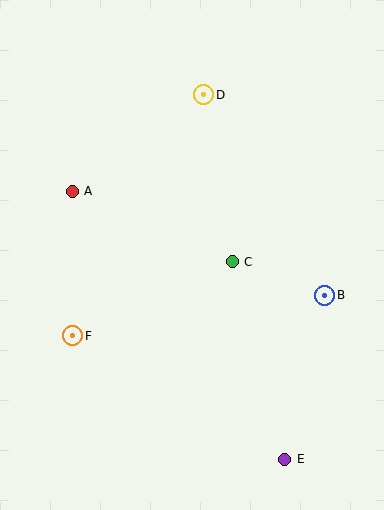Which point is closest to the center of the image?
Point C at (232, 262) is closest to the center.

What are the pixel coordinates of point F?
Point F is at (73, 336).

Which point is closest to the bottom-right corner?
Point E is closest to the bottom-right corner.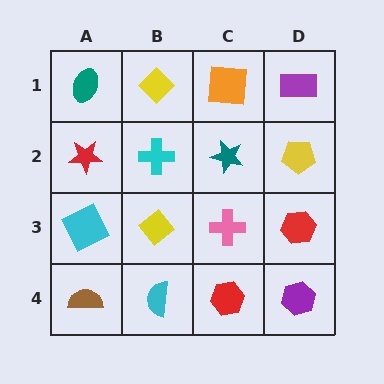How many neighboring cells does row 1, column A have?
2.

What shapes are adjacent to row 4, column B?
A yellow diamond (row 3, column B), a brown semicircle (row 4, column A), a red hexagon (row 4, column C).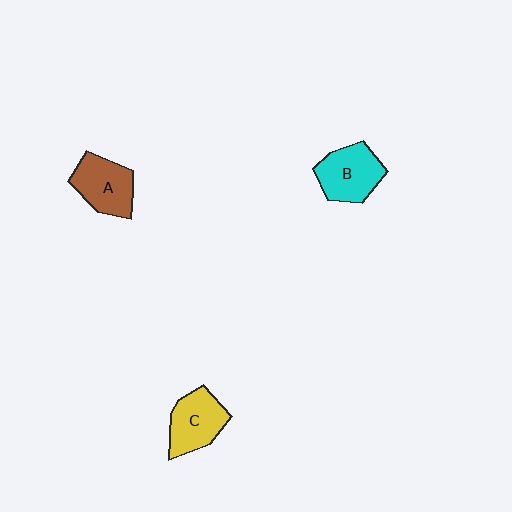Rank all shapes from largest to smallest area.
From largest to smallest: B (cyan), A (brown), C (yellow).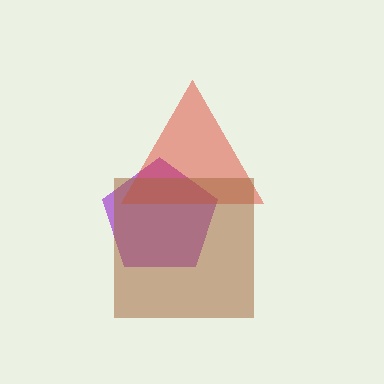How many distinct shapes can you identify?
There are 3 distinct shapes: a purple pentagon, a red triangle, a brown square.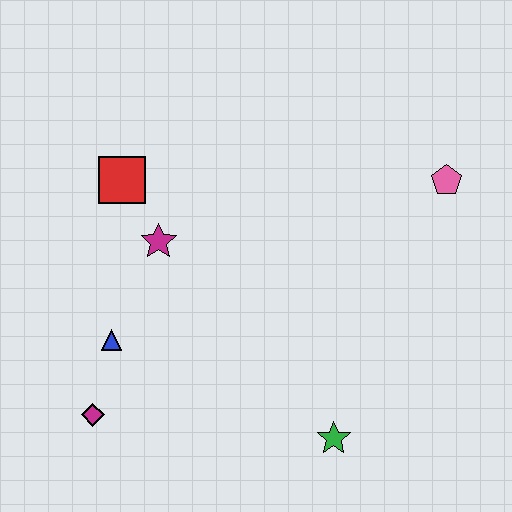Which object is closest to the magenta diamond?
The blue triangle is closest to the magenta diamond.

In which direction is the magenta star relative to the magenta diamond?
The magenta star is above the magenta diamond.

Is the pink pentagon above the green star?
Yes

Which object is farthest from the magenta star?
The pink pentagon is farthest from the magenta star.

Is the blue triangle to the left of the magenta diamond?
No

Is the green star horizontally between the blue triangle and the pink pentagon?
Yes